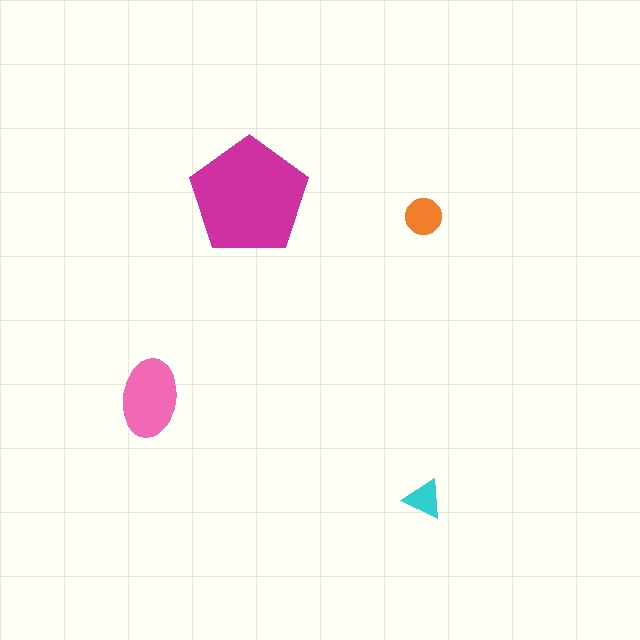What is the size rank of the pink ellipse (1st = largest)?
2nd.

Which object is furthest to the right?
The cyan triangle is rightmost.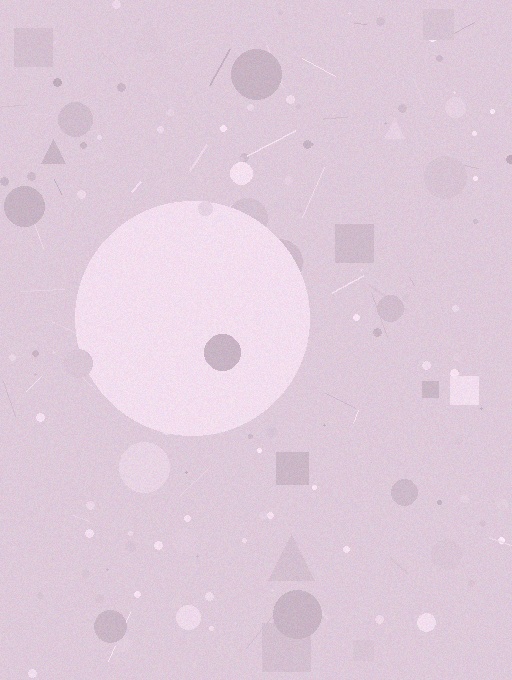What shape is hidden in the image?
A circle is hidden in the image.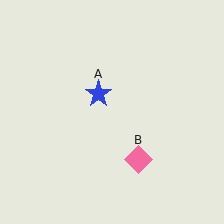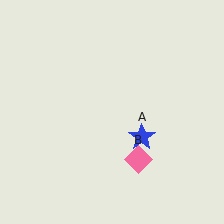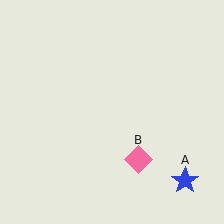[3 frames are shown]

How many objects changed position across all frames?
1 object changed position: blue star (object A).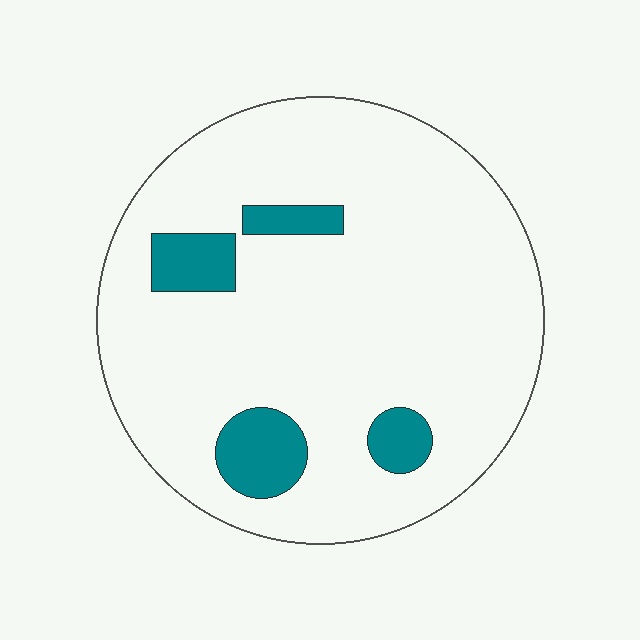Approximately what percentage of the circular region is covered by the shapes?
Approximately 10%.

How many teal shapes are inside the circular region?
4.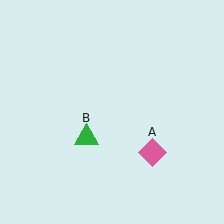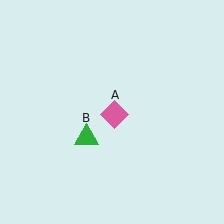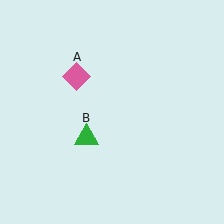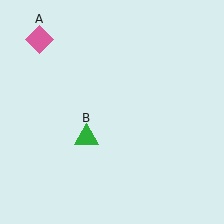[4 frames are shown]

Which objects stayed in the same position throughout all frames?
Green triangle (object B) remained stationary.